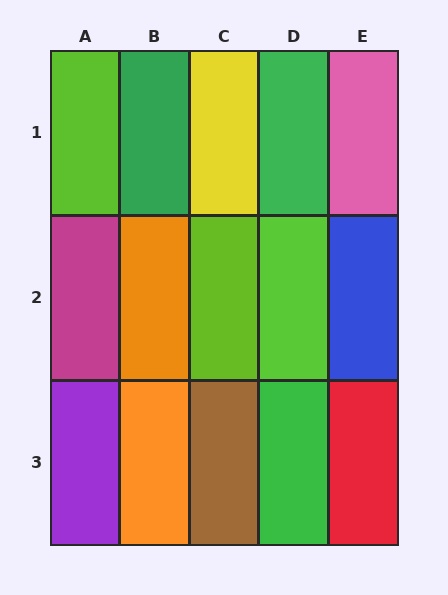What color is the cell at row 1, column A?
Lime.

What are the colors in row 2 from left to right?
Magenta, orange, lime, lime, blue.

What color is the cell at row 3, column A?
Purple.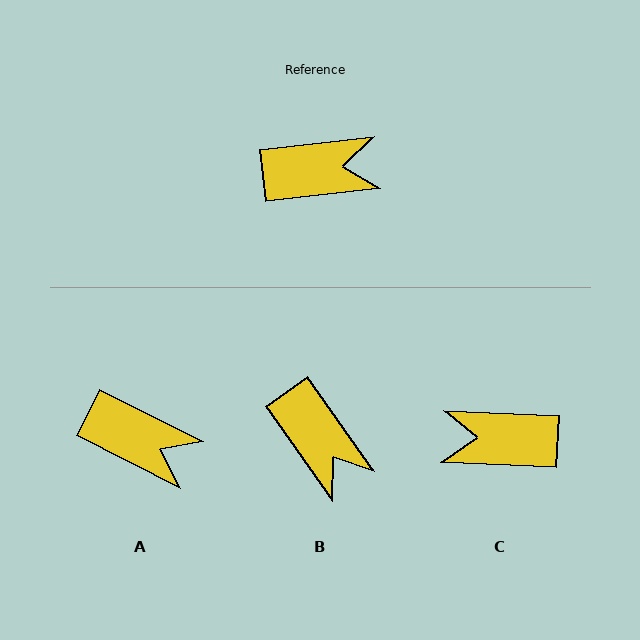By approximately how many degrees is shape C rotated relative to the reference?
Approximately 171 degrees counter-clockwise.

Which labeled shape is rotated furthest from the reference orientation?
C, about 171 degrees away.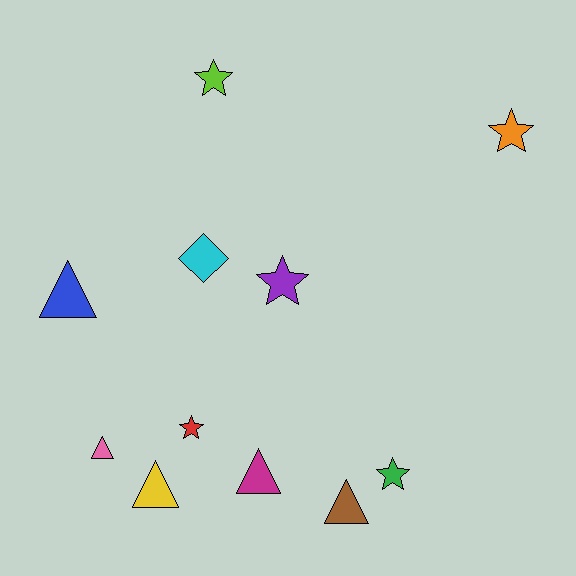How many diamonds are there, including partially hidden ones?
There is 1 diamond.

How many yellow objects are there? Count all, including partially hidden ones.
There is 1 yellow object.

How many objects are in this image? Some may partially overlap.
There are 11 objects.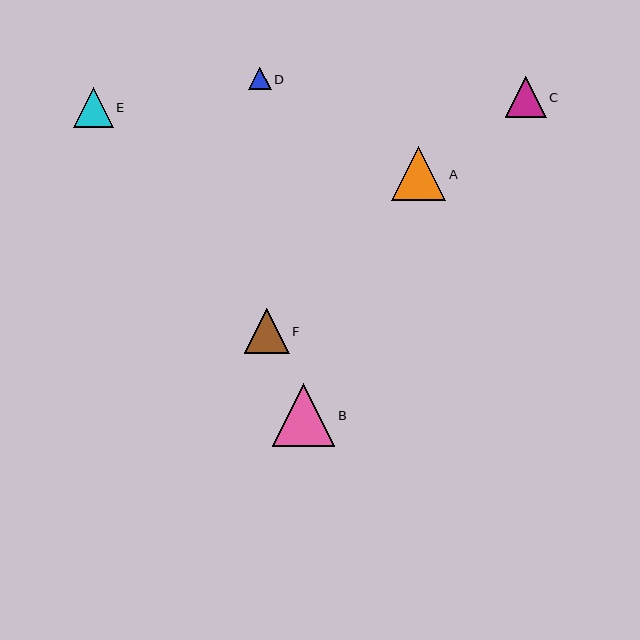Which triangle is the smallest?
Triangle D is the smallest with a size of approximately 23 pixels.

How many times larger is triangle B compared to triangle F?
Triangle B is approximately 1.4 times the size of triangle F.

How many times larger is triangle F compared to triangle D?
Triangle F is approximately 2.0 times the size of triangle D.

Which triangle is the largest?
Triangle B is the largest with a size of approximately 63 pixels.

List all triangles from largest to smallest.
From largest to smallest: B, A, F, C, E, D.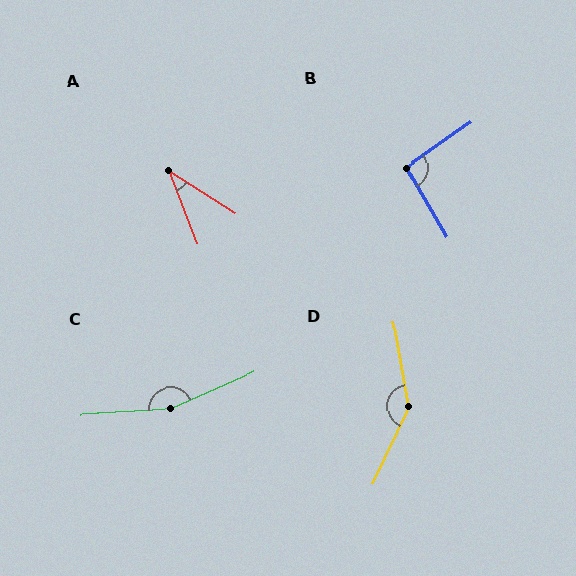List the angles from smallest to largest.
A (36°), B (95°), D (145°), C (160°).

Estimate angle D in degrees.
Approximately 145 degrees.